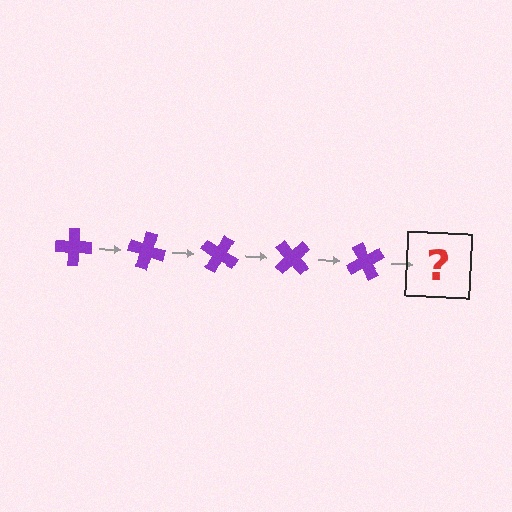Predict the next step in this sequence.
The next step is a purple cross rotated 75 degrees.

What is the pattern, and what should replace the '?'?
The pattern is that the cross rotates 15 degrees each step. The '?' should be a purple cross rotated 75 degrees.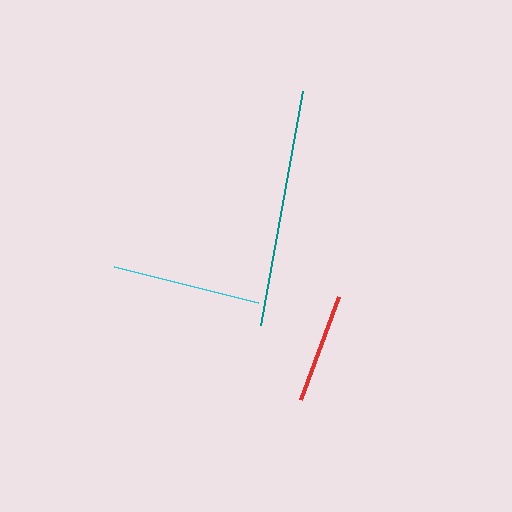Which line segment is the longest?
The teal line is the longest at approximately 238 pixels.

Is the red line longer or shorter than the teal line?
The teal line is longer than the red line.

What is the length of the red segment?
The red segment is approximately 110 pixels long.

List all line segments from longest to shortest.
From longest to shortest: teal, cyan, red.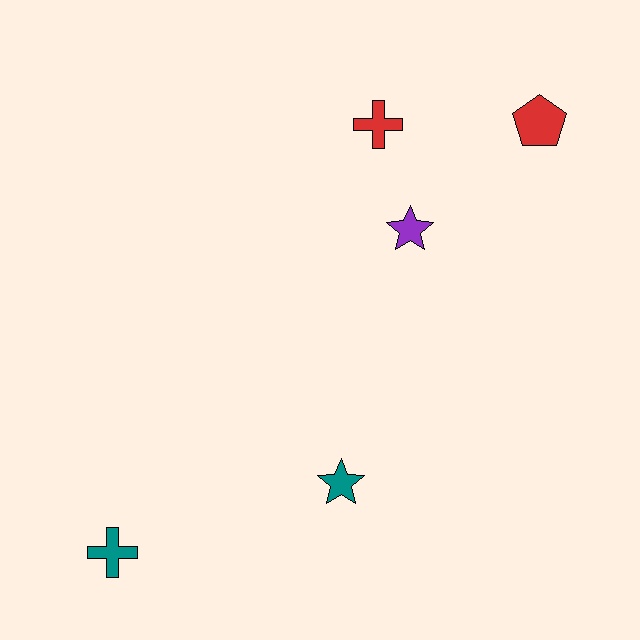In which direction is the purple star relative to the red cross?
The purple star is below the red cross.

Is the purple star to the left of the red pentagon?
Yes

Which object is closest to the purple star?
The red cross is closest to the purple star.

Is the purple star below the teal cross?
No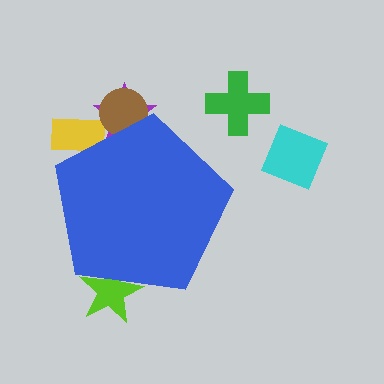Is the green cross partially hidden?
No, the green cross is fully visible.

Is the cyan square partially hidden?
No, the cyan square is fully visible.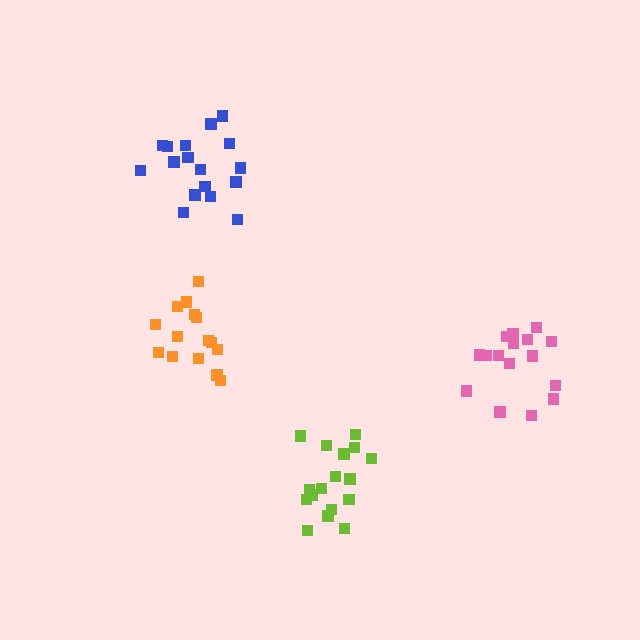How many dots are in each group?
Group 1: 17 dots, Group 2: 16 dots, Group 3: 17 dots, Group 4: 15 dots (65 total).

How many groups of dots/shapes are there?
There are 4 groups.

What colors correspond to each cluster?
The clusters are colored: blue, pink, lime, orange.